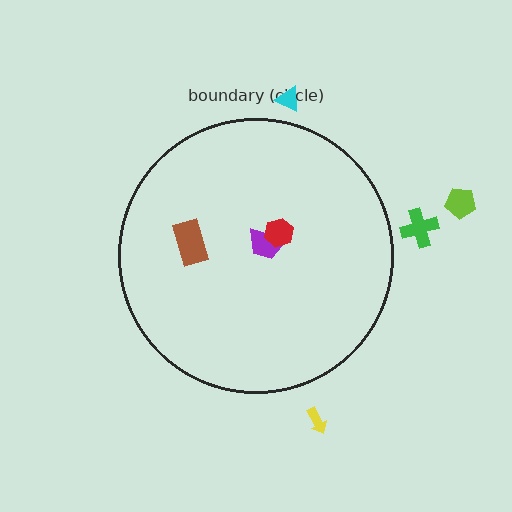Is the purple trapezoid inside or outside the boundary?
Inside.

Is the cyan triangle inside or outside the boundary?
Outside.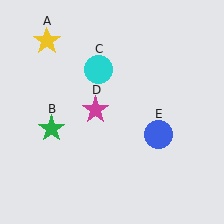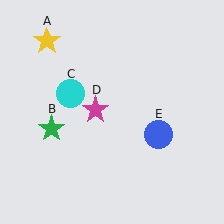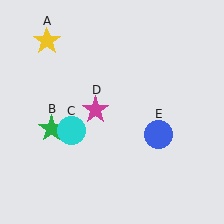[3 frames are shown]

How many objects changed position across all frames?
1 object changed position: cyan circle (object C).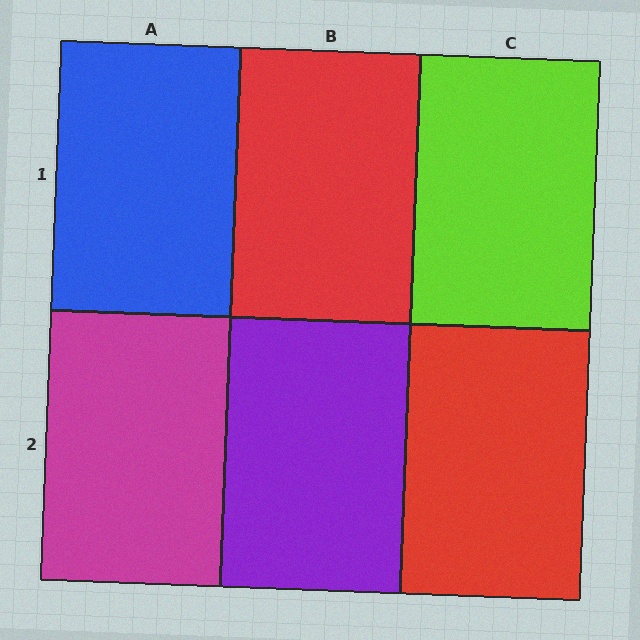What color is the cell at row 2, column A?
Magenta.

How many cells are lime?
1 cell is lime.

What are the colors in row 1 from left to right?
Blue, red, lime.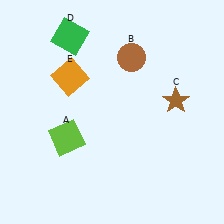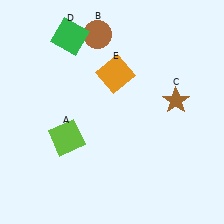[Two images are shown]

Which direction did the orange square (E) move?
The orange square (E) moved right.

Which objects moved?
The objects that moved are: the brown circle (B), the orange square (E).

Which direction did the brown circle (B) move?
The brown circle (B) moved left.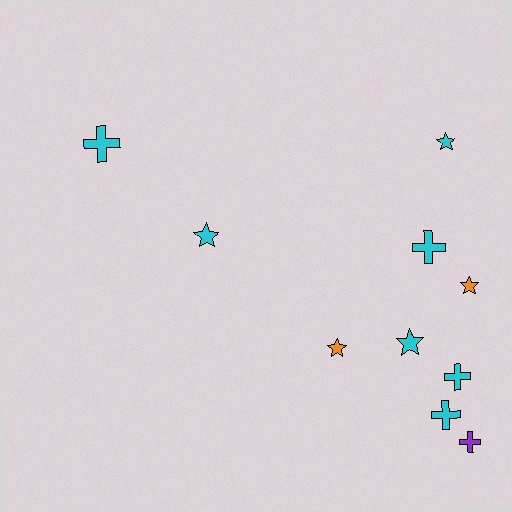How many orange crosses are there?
There are no orange crosses.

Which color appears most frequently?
Cyan, with 7 objects.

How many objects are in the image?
There are 10 objects.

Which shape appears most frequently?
Star, with 5 objects.